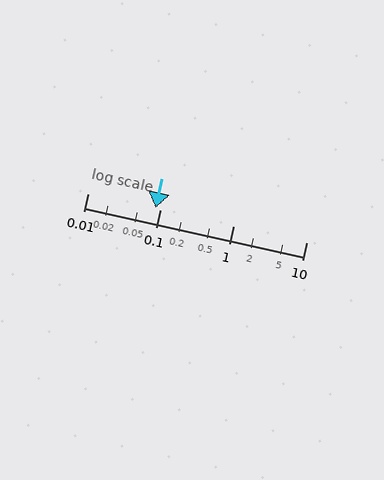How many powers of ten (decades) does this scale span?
The scale spans 3 decades, from 0.01 to 10.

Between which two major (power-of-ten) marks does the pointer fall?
The pointer is between 0.01 and 0.1.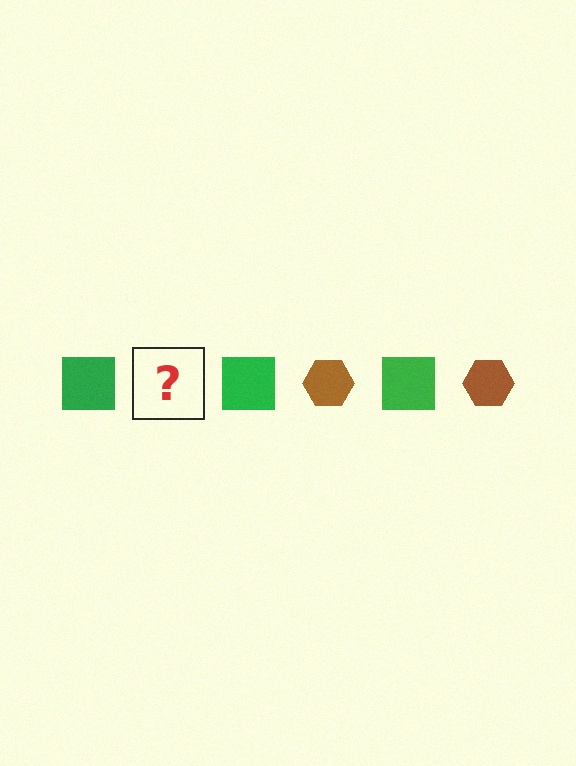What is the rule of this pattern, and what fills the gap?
The rule is that the pattern alternates between green square and brown hexagon. The gap should be filled with a brown hexagon.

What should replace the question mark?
The question mark should be replaced with a brown hexagon.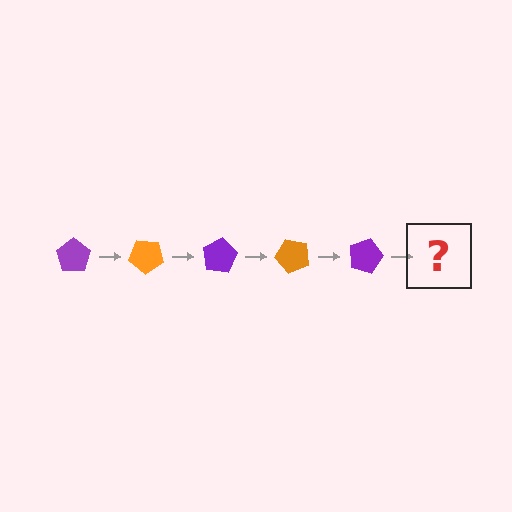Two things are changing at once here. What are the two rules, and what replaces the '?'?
The two rules are that it rotates 40 degrees each step and the color cycles through purple and orange. The '?' should be an orange pentagon, rotated 200 degrees from the start.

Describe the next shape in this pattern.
It should be an orange pentagon, rotated 200 degrees from the start.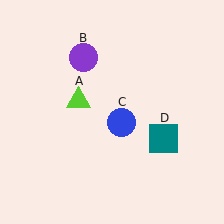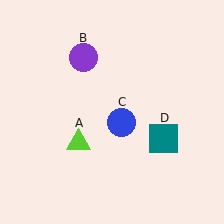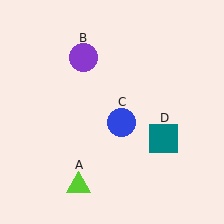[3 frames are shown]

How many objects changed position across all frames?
1 object changed position: lime triangle (object A).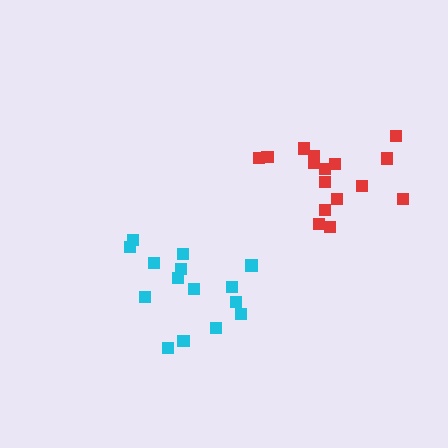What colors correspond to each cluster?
The clusters are colored: cyan, red.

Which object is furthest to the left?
The cyan cluster is leftmost.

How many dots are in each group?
Group 1: 15 dots, Group 2: 16 dots (31 total).